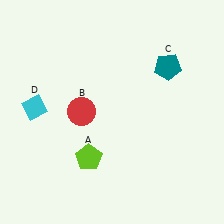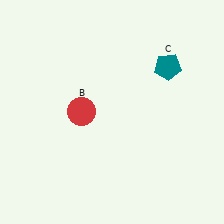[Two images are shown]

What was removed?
The cyan diamond (D), the lime pentagon (A) were removed in Image 2.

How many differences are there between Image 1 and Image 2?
There are 2 differences between the two images.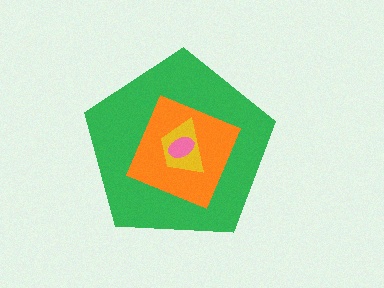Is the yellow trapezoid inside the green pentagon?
Yes.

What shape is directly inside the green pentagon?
The orange square.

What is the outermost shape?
The green pentagon.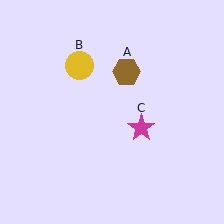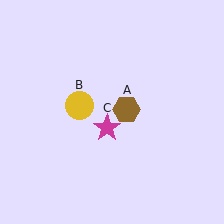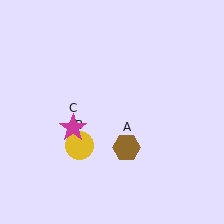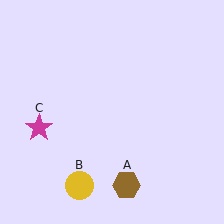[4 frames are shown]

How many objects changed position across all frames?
3 objects changed position: brown hexagon (object A), yellow circle (object B), magenta star (object C).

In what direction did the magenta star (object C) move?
The magenta star (object C) moved left.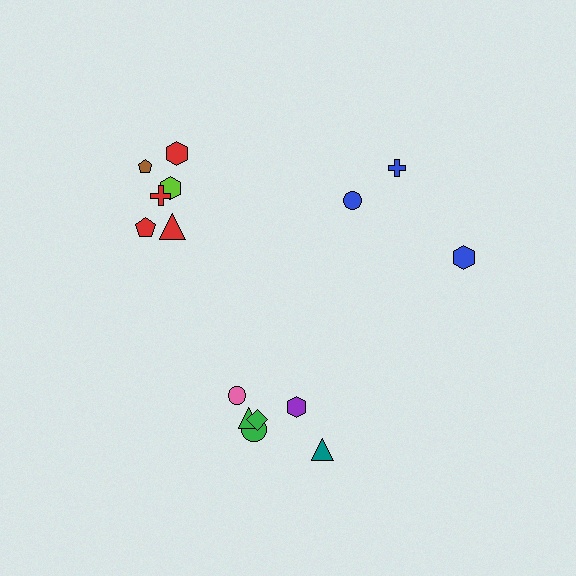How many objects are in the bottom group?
There are 6 objects.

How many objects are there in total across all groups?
There are 15 objects.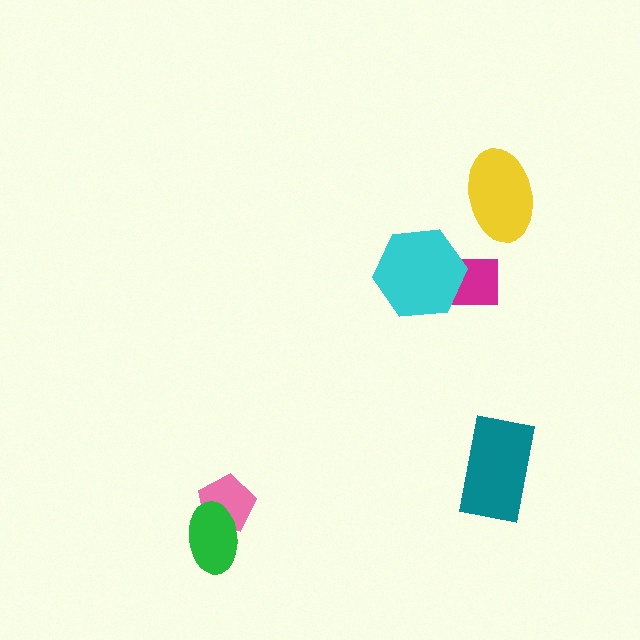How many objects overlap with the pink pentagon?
1 object overlaps with the pink pentagon.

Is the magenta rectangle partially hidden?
Yes, it is partially covered by another shape.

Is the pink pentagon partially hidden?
Yes, it is partially covered by another shape.